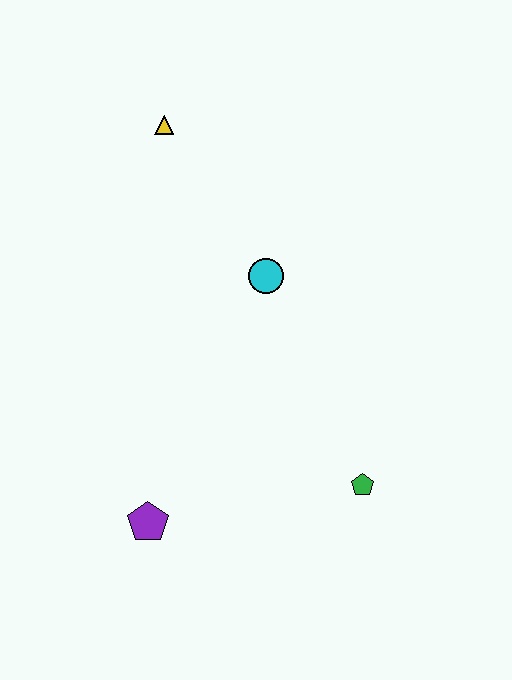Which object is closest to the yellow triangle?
The cyan circle is closest to the yellow triangle.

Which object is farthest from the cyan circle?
The purple pentagon is farthest from the cyan circle.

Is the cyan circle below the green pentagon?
No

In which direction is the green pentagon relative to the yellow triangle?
The green pentagon is below the yellow triangle.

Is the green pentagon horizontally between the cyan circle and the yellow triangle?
No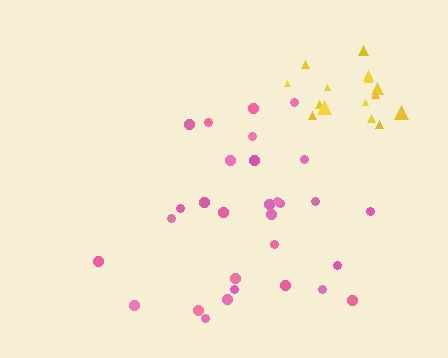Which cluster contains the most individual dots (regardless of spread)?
Pink (30).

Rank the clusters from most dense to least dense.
yellow, pink.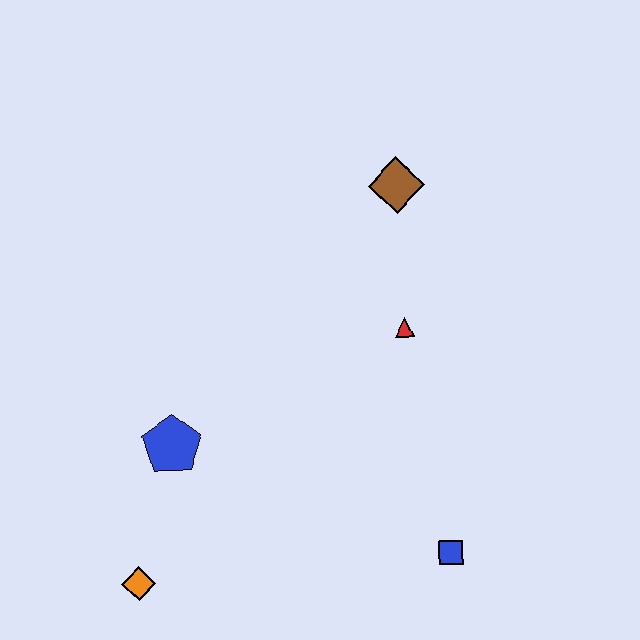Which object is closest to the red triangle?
The brown diamond is closest to the red triangle.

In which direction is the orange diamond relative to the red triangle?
The orange diamond is to the left of the red triangle.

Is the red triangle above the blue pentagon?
Yes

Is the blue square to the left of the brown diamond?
No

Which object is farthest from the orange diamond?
The brown diamond is farthest from the orange diamond.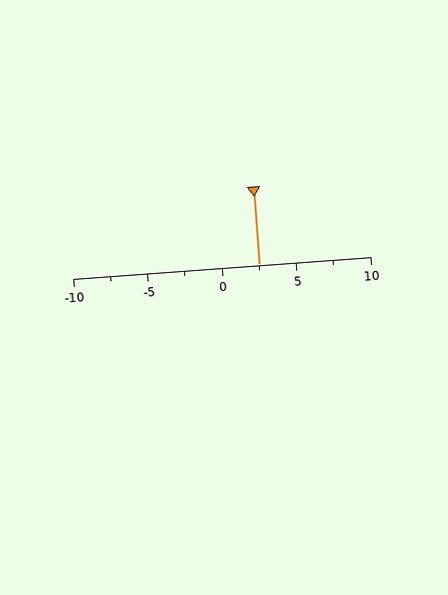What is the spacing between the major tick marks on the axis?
The major ticks are spaced 5 apart.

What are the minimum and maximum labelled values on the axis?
The axis runs from -10 to 10.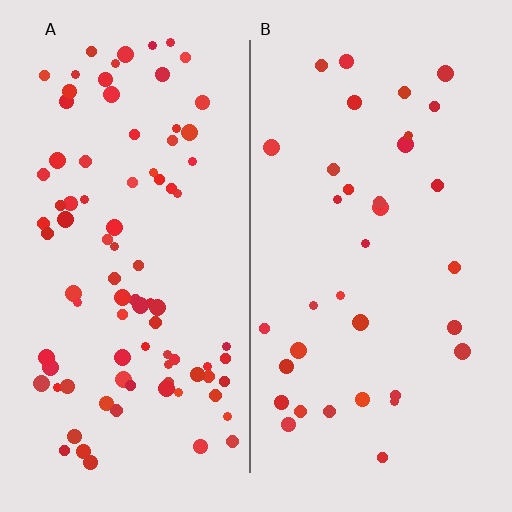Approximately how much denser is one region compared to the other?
Approximately 2.4× — region A over region B.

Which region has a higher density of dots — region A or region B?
A (the left).